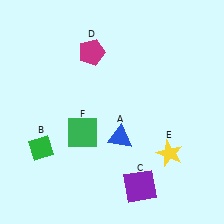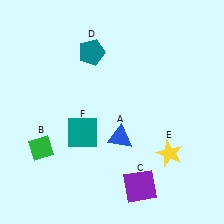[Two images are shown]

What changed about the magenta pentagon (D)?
In Image 1, D is magenta. In Image 2, it changed to teal.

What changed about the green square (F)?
In Image 1, F is green. In Image 2, it changed to teal.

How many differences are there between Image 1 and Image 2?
There are 2 differences between the two images.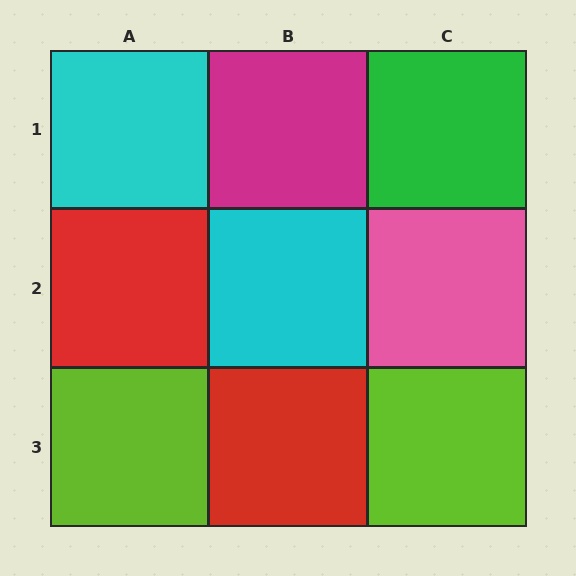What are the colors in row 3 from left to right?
Lime, red, lime.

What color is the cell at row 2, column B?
Cyan.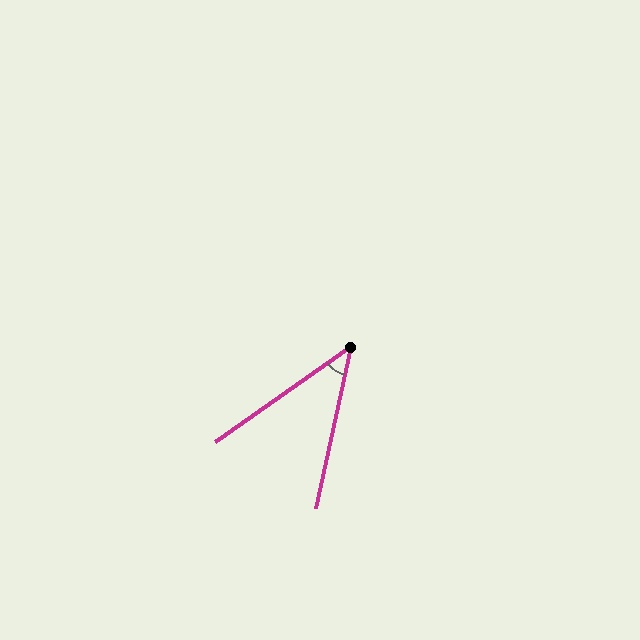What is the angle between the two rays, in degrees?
Approximately 43 degrees.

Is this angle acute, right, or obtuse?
It is acute.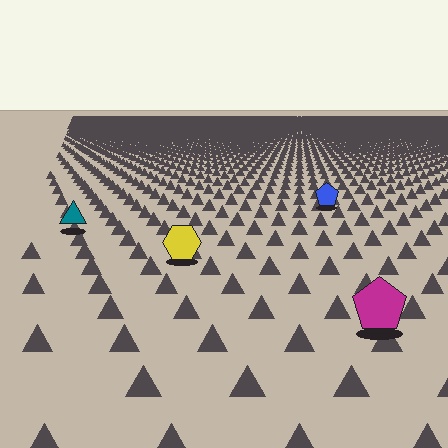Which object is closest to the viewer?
The magenta pentagon is closest. The texture marks near it are larger and more spread out.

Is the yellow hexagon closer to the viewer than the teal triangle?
Yes. The yellow hexagon is closer — you can tell from the texture gradient: the ground texture is coarser near it.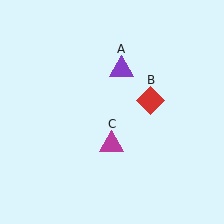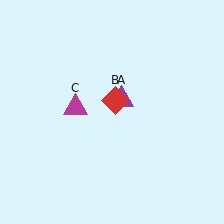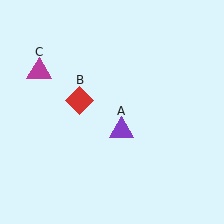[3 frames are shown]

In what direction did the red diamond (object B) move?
The red diamond (object B) moved left.